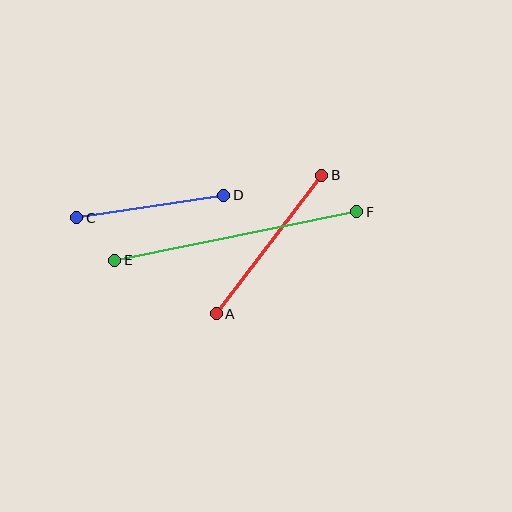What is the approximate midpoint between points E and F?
The midpoint is at approximately (236, 236) pixels.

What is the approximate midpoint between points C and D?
The midpoint is at approximately (150, 206) pixels.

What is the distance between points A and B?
The distance is approximately 174 pixels.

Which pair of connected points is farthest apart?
Points E and F are farthest apart.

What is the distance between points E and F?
The distance is approximately 247 pixels.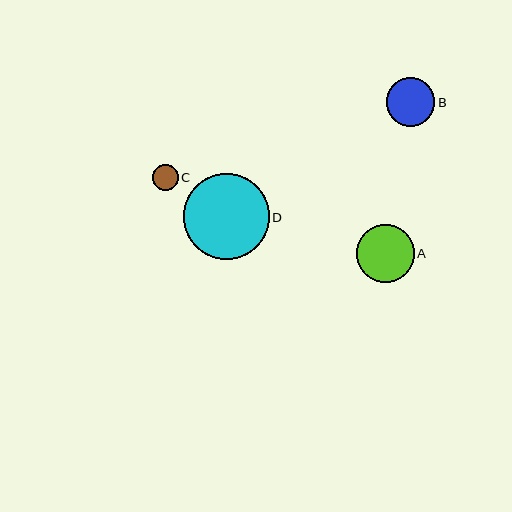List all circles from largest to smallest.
From largest to smallest: D, A, B, C.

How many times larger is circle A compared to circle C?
Circle A is approximately 2.2 times the size of circle C.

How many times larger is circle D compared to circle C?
Circle D is approximately 3.3 times the size of circle C.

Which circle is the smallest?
Circle C is the smallest with a size of approximately 26 pixels.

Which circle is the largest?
Circle D is the largest with a size of approximately 86 pixels.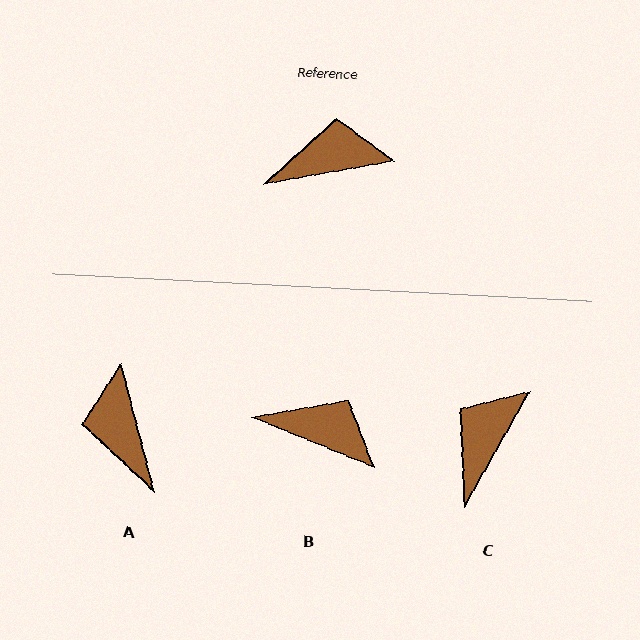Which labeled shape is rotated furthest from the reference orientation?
A, about 95 degrees away.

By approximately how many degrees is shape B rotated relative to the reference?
Approximately 32 degrees clockwise.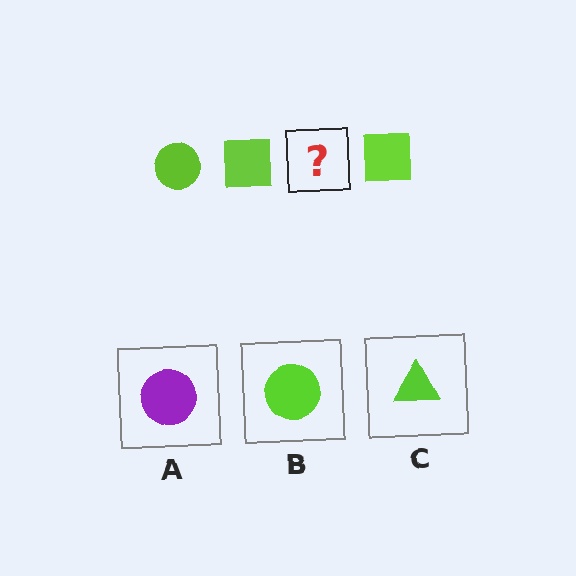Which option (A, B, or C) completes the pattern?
B.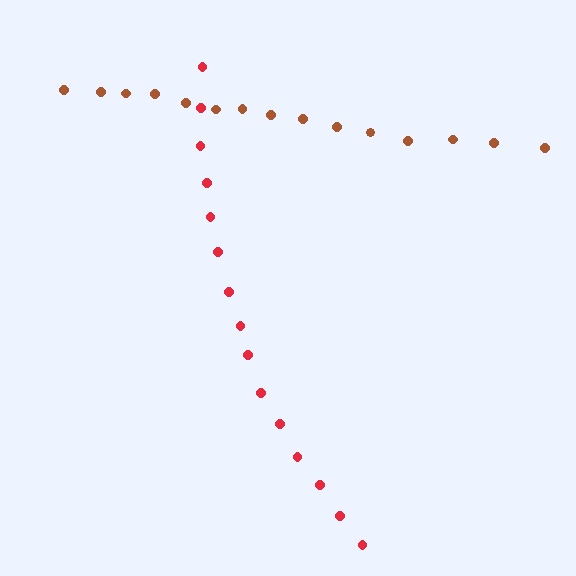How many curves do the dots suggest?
There are 2 distinct paths.